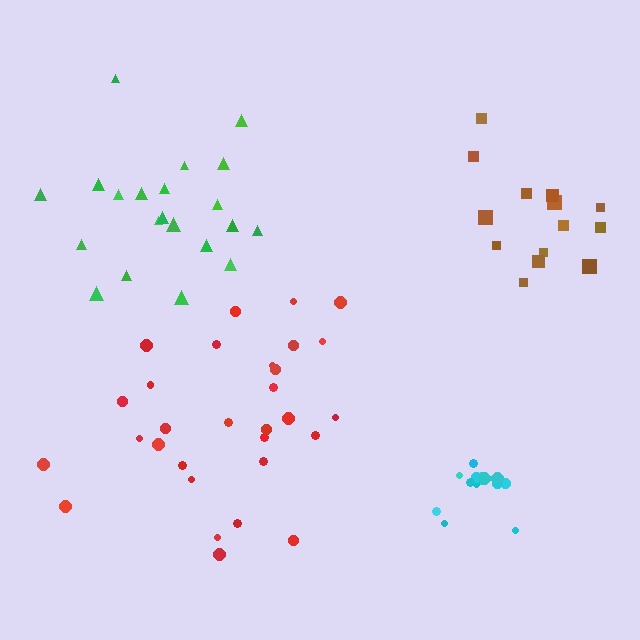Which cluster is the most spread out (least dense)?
Green.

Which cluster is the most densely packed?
Cyan.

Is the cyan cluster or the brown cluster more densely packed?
Cyan.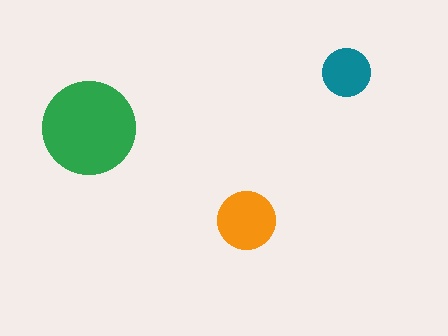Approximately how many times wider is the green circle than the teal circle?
About 2 times wider.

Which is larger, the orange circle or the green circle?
The green one.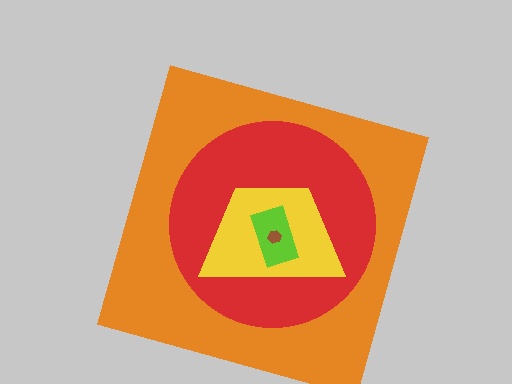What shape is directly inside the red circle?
The yellow trapezoid.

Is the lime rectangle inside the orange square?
Yes.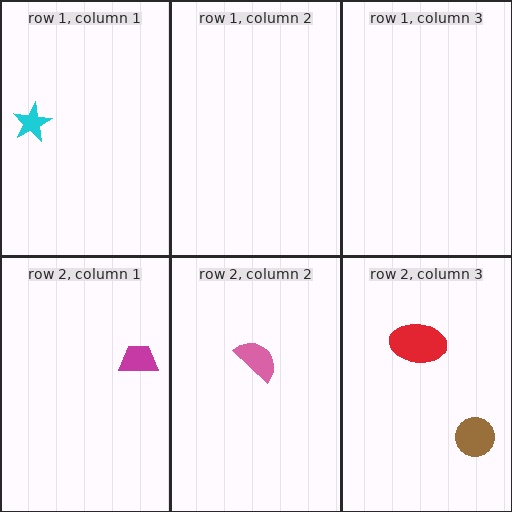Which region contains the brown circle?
The row 2, column 3 region.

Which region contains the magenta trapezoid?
The row 2, column 1 region.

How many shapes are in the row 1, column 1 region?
1.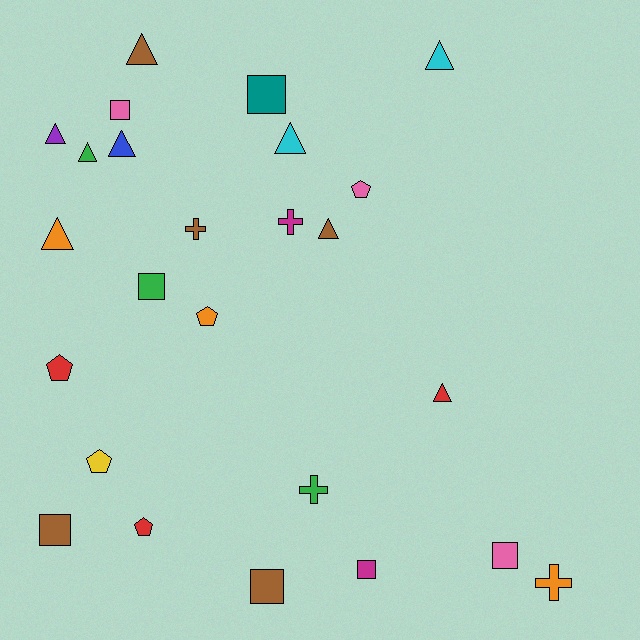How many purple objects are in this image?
There is 1 purple object.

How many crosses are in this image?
There are 4 crosses.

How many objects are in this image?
There are 25 objects.